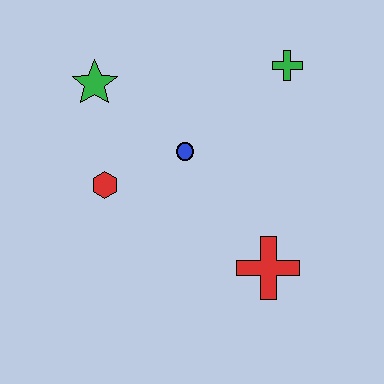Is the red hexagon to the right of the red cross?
No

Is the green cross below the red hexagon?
No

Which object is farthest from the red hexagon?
The green cross is farthest from the red hexagon.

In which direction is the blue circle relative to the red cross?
The blue circle is above the red cross.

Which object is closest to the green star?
The red hexagon is closest to the green star.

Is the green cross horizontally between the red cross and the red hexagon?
No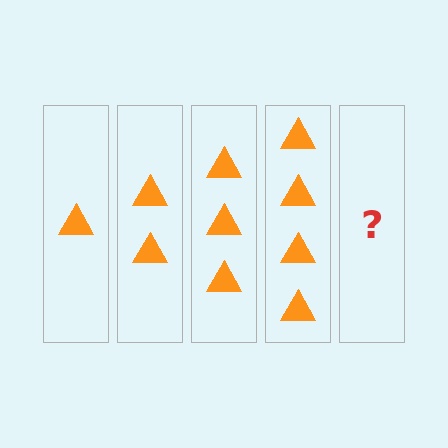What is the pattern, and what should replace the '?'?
The pattern is that each step adds one more triangle. The '?' should be 5 triangles.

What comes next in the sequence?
The next element should be 5 triangles.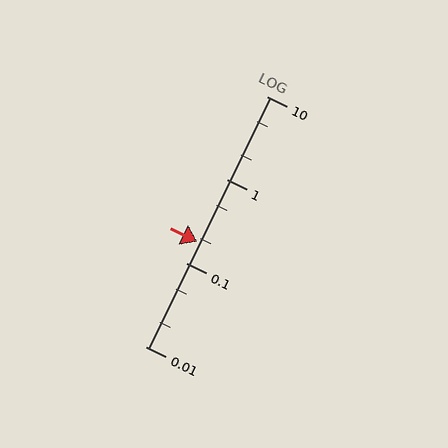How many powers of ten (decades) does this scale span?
The scale spans 3 decades, from 0.01 to 10.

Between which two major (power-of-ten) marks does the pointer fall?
The pointer is between 0.1 and 1.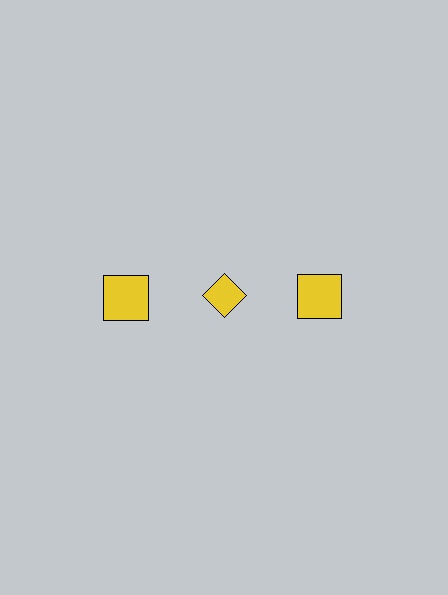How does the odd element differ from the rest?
It has a different shape: diamond instead of square.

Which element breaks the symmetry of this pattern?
The yellow diamond in the top row, second from left column breaks the symmetry. All other shapes are yellow squares.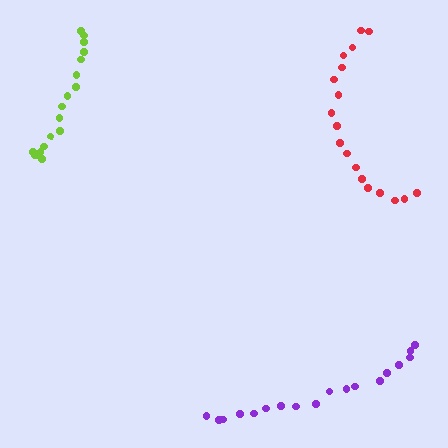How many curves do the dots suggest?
There are 3 distinct paths.